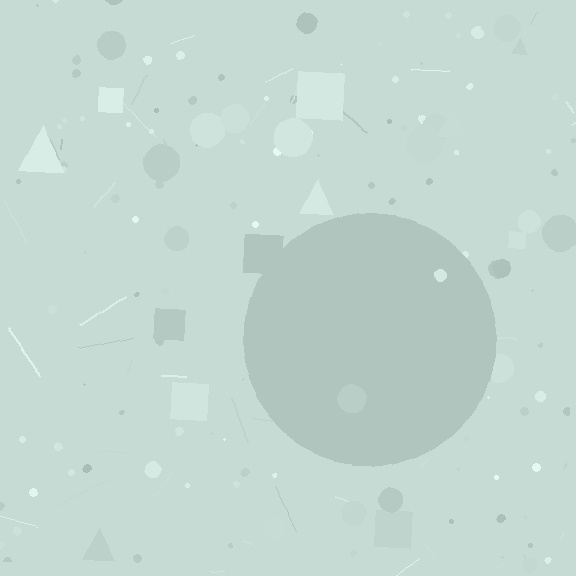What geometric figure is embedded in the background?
A circle is embedded in the background.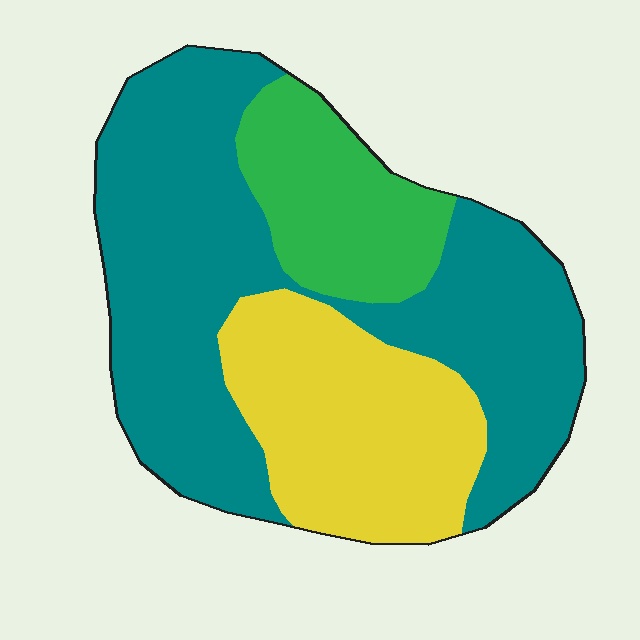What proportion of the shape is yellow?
Yellow takes up about one quarter (1/4) of the shape.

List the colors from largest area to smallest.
From largest to smallest: teal, yellow, green.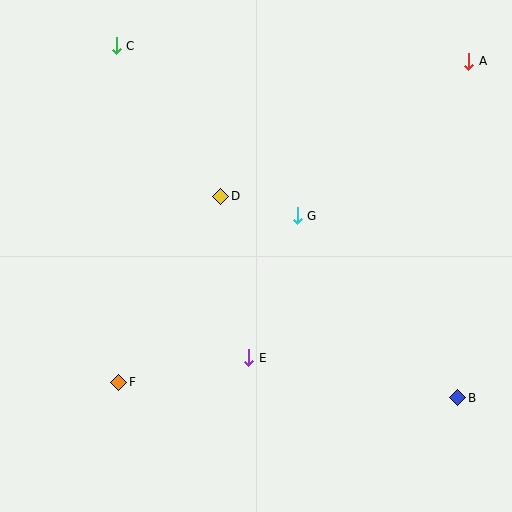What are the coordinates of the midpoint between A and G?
The midpoint between A and G is at (383, 139).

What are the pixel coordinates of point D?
Point D is at (221, 196).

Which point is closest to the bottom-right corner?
Point B is closest to the bottom-right corner.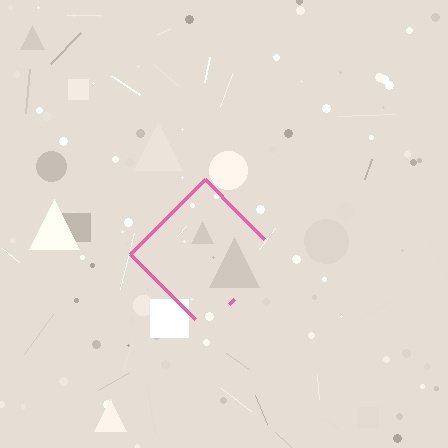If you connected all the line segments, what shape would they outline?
They would outline a diamond.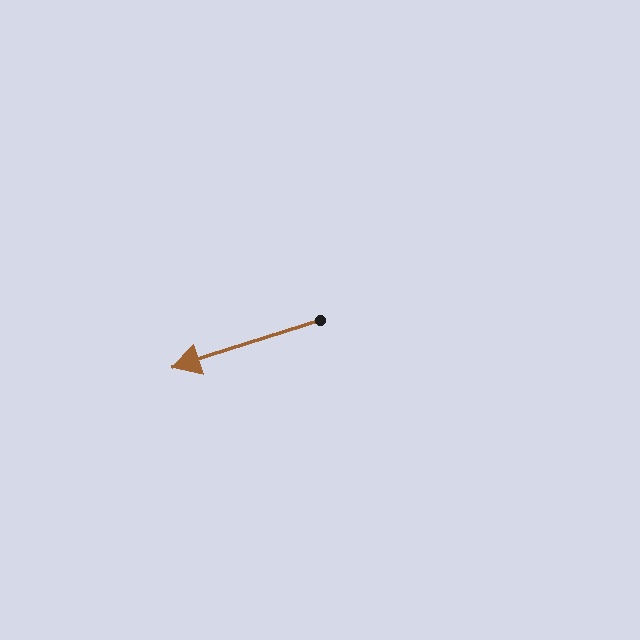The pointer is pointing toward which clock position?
Roughly 8 o'clock.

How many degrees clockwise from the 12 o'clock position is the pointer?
Approximately 252 degrees.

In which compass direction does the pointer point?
West.